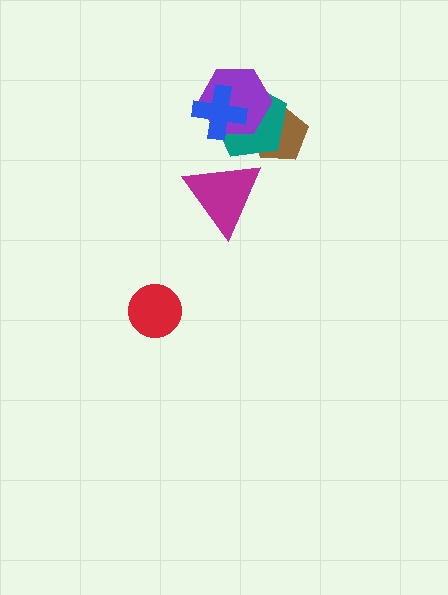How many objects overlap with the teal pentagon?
3 objects overlap with the teal pentagon.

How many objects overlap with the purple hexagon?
3 objects overlap with the purple hexagon.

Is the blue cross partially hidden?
No, no other shape covers it.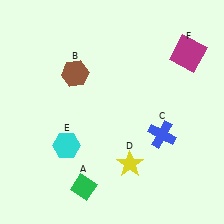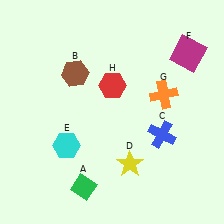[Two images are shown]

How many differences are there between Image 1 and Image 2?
There are 2 differences between the two images.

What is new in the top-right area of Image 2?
An orange cross (G) was added in the top-right area of Image 2.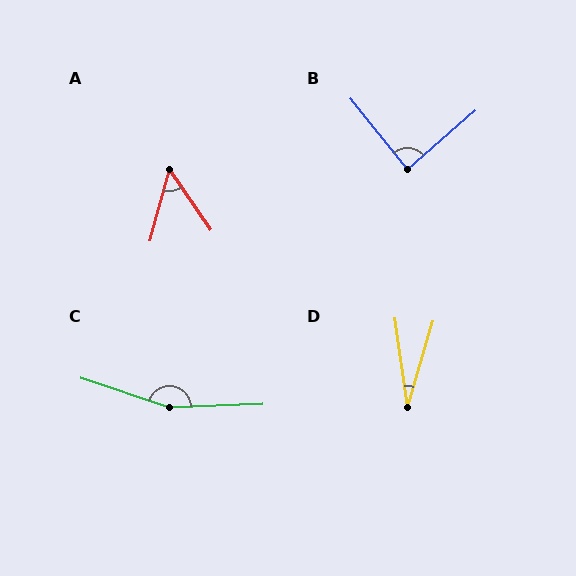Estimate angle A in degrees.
Approximately 50 degrees.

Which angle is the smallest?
D, at approximately 24 degrees.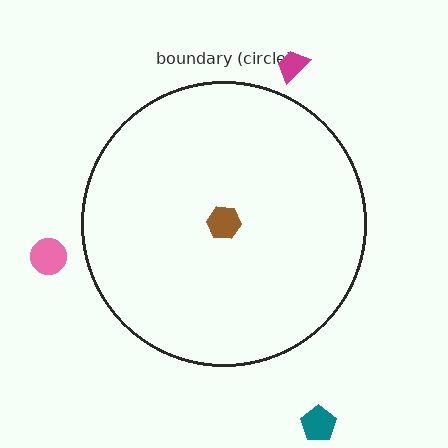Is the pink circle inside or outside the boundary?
Outside.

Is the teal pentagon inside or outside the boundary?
Outside.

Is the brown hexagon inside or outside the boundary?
Inside.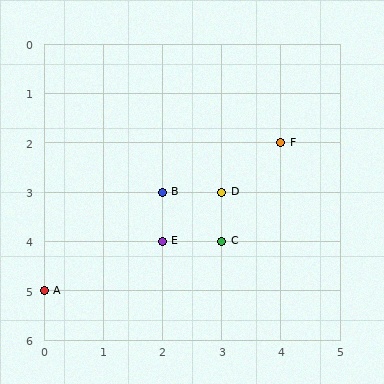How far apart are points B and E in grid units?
Points B and E are 1 row apart.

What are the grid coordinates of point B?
Point B is at grid coordinates (2, 3).